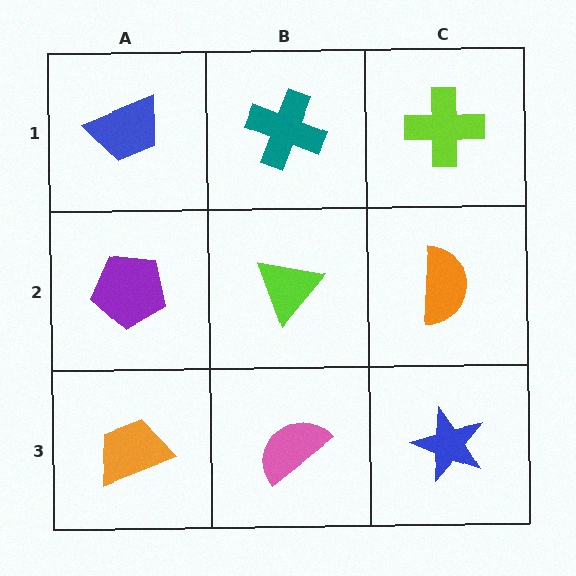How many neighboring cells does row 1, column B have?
3.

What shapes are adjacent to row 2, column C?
A lime cross (row 1, column C), a blue star (row 3, column C), a lime triangle (row 2, column B).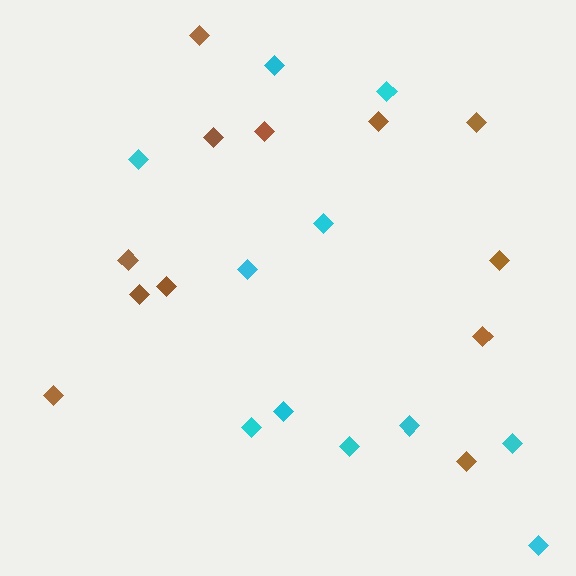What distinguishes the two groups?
There are 2 groups: one group of cyan diamonds (11) and one group of brown diamonds (12).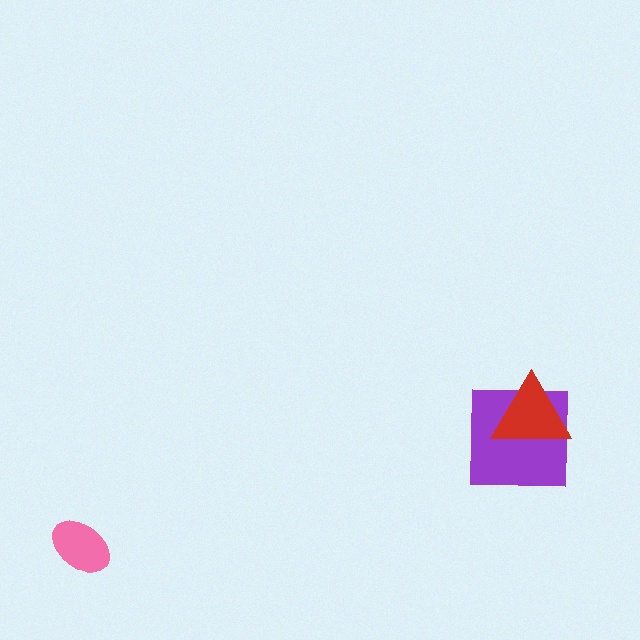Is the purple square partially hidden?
Yes, it is partially covered by another shape.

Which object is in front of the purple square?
The red triangle is in front of the purple square.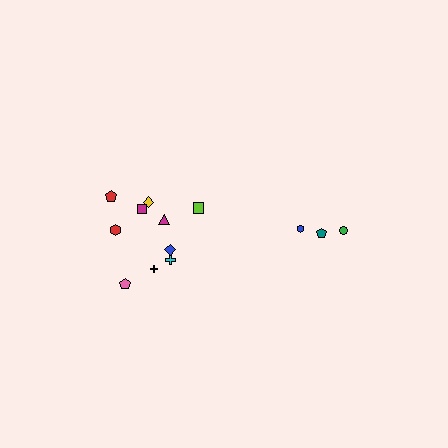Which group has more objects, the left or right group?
The left group.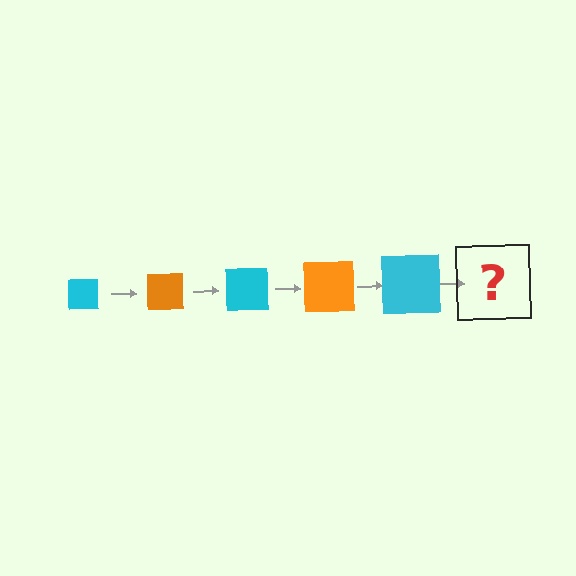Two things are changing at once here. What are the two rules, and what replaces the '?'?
The two rules are that the square grows larger each step and the color cycles through cyan and orange. The '?' should be an orange square, larger than the previous one.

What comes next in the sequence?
The next element should be an orange square, larger than the previous one.